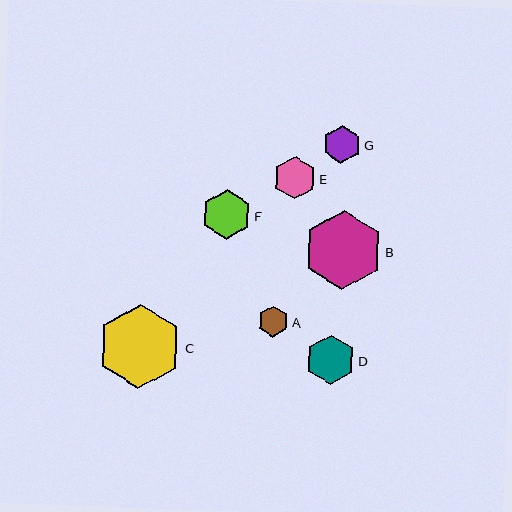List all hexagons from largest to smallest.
From largest to smallest: C, B, D, F, E, G, A.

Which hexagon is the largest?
Hexagon C is the largest with a size of approximately 84 pixels.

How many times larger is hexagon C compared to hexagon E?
Hexagon C is approximately 2.0 times the size of hexagon E.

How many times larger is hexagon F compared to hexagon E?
Hexagon F is approximately 1.2 times the size of hexagon E.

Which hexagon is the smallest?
Hexagon A is the smallest with a size of approximately 31 pixels.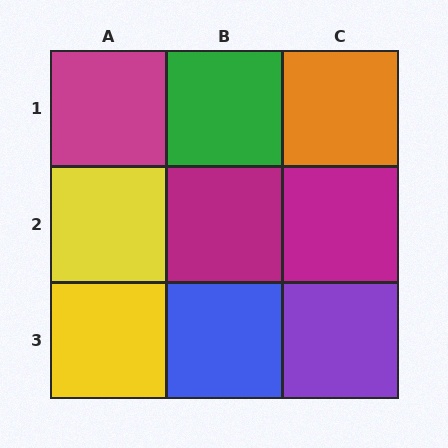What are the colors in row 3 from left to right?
Yellow, blue, purple.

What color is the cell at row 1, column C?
Orange.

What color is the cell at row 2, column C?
Magenta.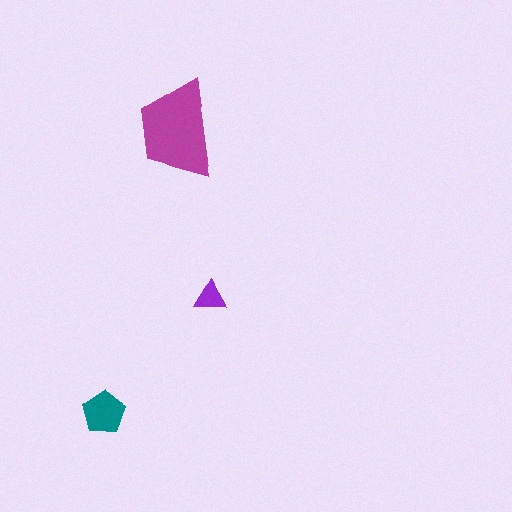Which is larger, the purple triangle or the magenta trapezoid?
The magenta trapezoid.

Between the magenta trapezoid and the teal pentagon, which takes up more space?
The magenta trapezoid.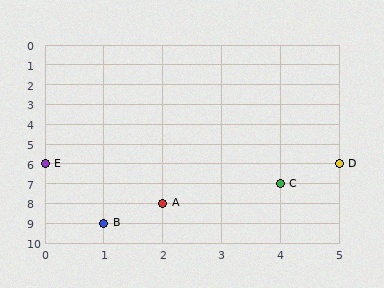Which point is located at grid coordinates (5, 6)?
Point D is at (5, 6).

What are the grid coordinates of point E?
Point E is at grid coordinates (0, 6).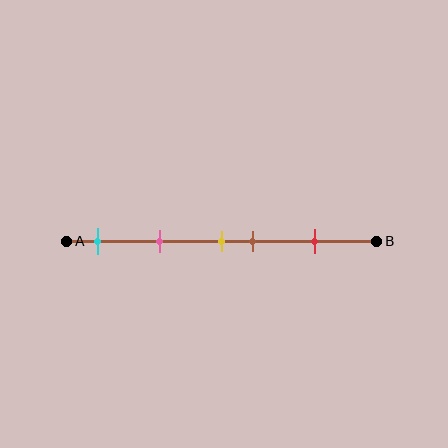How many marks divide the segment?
There are 5 marks dividing the segment.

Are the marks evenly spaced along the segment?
No, the marks are not evenly spaced.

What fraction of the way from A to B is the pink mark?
The pink mark is approximately 30% (0.3) of the way from A to B.